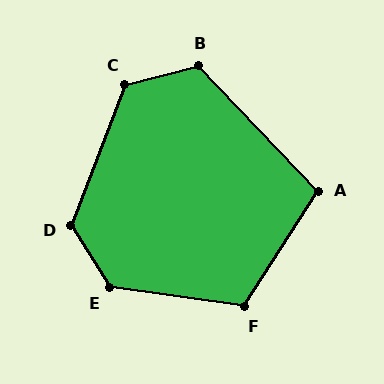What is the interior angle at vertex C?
Approximately 126 degrees (obtuse).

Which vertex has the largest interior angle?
E, at approximately 130 degrees.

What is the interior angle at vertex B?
Approximately 119 degrees (obtuse).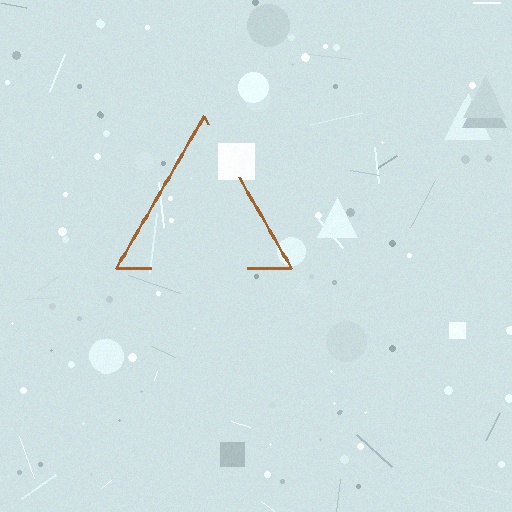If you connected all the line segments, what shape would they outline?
They would outline a triangle.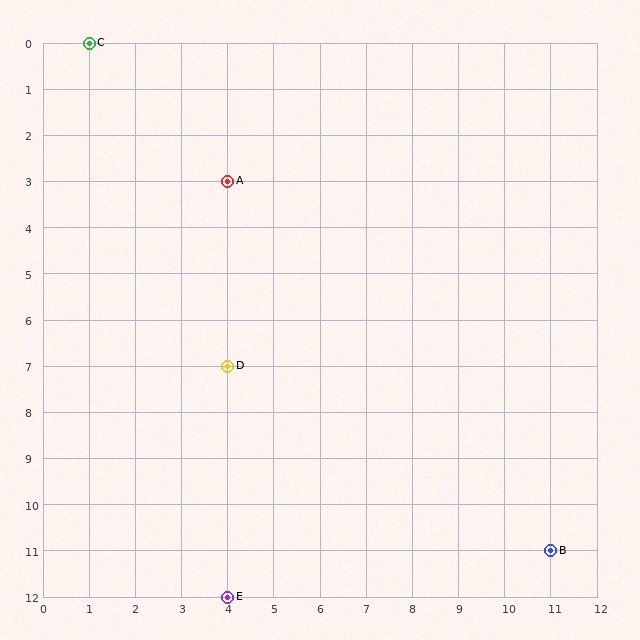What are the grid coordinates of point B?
Point B is at grid coordinates (11, 11).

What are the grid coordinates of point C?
Point C is at grid coordinates (1, 0).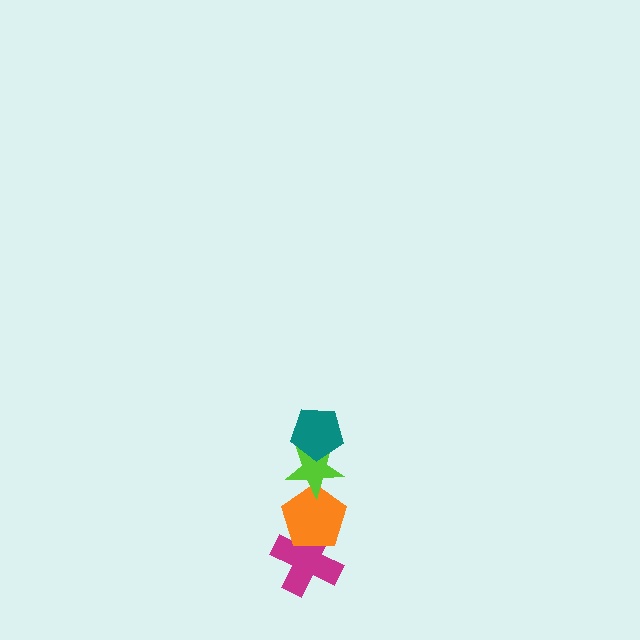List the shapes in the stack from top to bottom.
From top to bottom: the teal pentagon, the lime star, the orange pentagon, the magenta cross.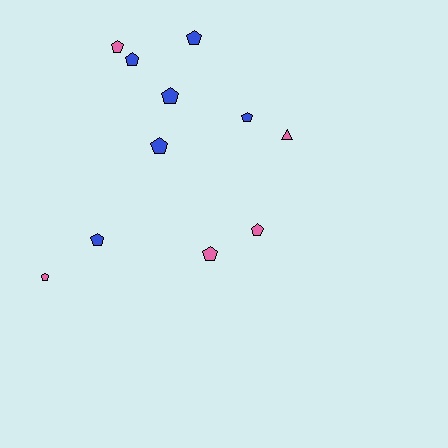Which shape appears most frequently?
Pentagon, with 10 objects.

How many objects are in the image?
There are 11 objects.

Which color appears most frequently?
Blue, with 6 objects.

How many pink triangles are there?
There is 1 pink triangle.